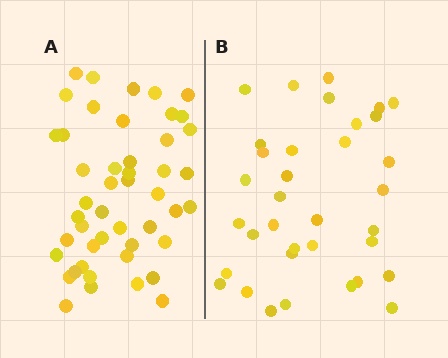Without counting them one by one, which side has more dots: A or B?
Region A (the left region) has more dots.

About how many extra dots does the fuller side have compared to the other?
Region A has roughly 12 or so more dots than region B.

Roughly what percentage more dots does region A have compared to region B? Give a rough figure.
About 35% more.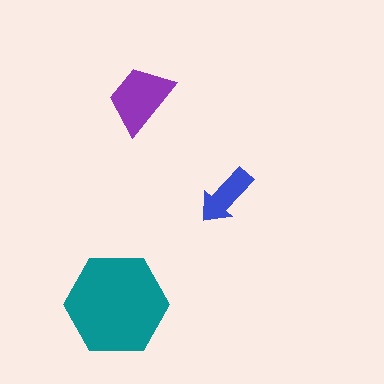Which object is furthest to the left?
The teal hexagon is leftmost.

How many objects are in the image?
There are 3 objects in the image.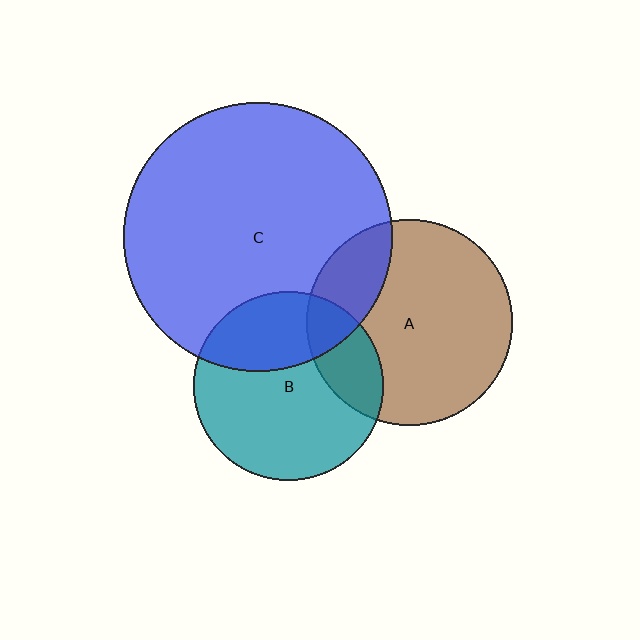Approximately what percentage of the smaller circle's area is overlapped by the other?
Approximately 20%.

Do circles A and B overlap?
Yes.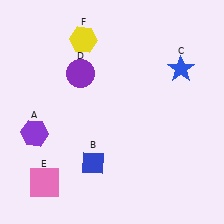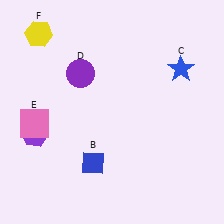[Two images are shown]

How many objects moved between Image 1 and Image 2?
2 objects moved between the two images.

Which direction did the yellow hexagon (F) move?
The yellow hexagon (F) moved left.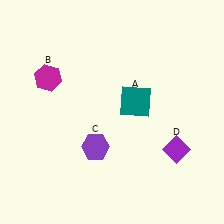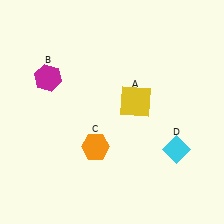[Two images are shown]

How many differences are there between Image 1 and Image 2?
There are 3 differences between the two images.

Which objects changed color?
A changed from teal to yellow. C changed from purple to orange. D changed from purple to cyan.